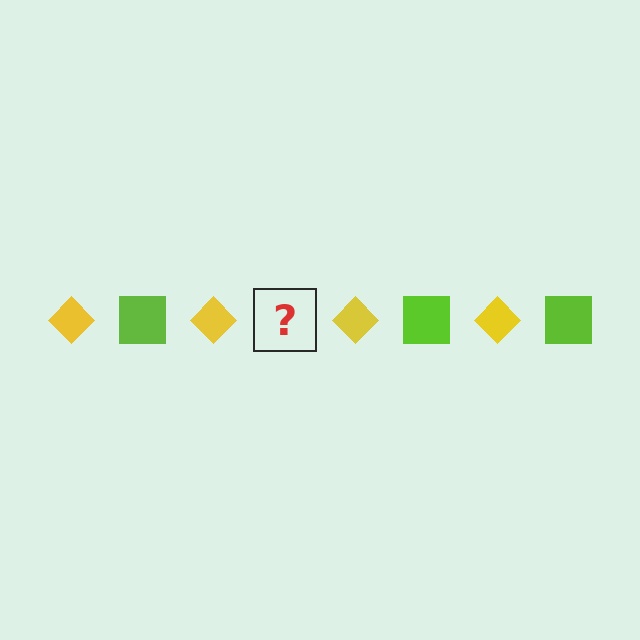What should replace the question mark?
The question mark should be replaced with a lime square.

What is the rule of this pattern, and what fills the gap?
The rule is that the pattern alternates between yellow diamond and lime square. The gap should be filled with a lime square.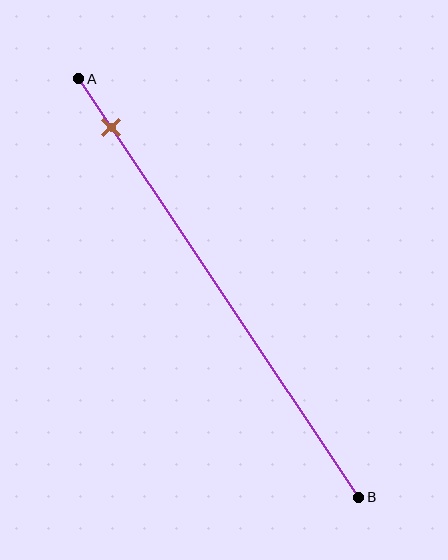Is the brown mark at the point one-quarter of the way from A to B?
No, the mark is at about 10% from A, not at the 25% one-quarter point.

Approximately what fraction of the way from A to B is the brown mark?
The brown mark is approximately 10% of the way from A to B.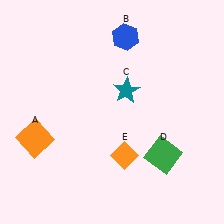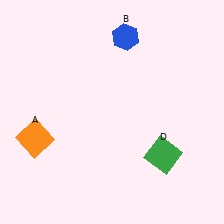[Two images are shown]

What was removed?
The teal star (C), the orange diamond (E) were removed in Image 2.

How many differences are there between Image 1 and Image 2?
There are 2 differences between the two images.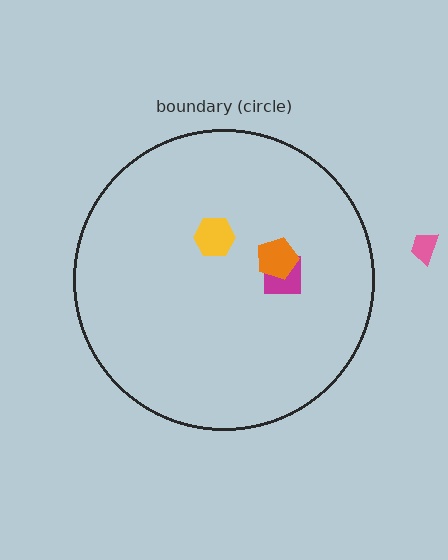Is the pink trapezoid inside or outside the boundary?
Outside.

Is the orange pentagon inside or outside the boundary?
Inside.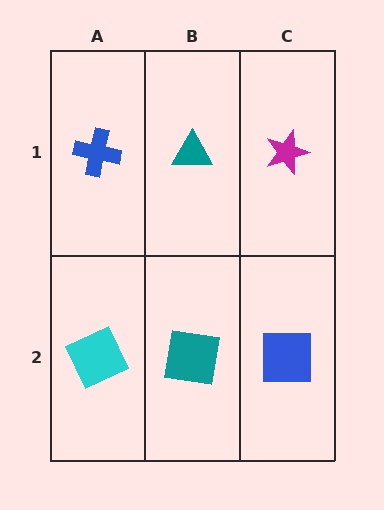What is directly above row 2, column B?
A teal triangle.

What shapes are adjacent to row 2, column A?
A blue cross (row 1, column A), a teal square (row 2, column B).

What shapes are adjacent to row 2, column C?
A magenta star (row 1, column C), a teal square (row 2, column B).